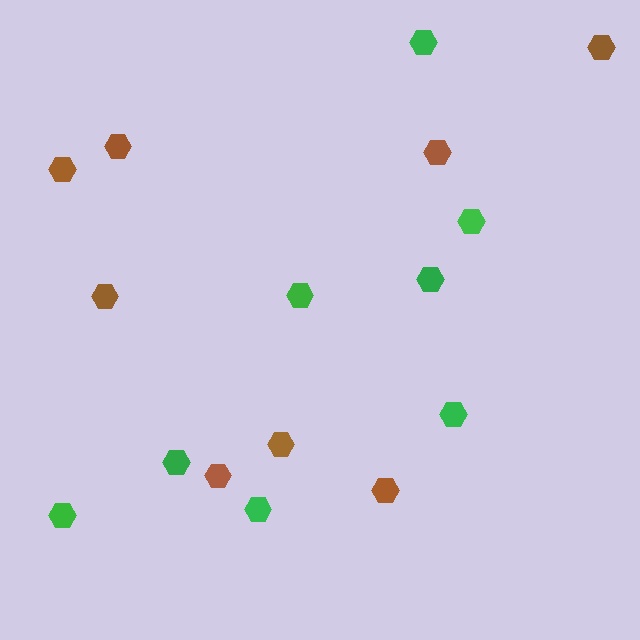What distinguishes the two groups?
There are 2 groups: one group of brown hexagons (8) and one group of green hexagons (8).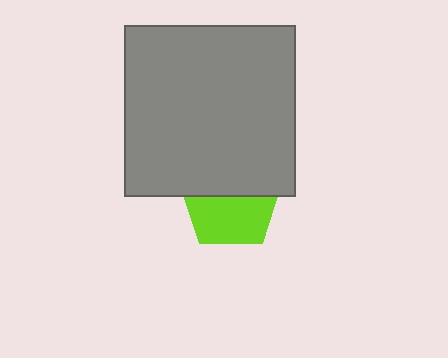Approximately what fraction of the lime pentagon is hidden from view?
Roughly 48% of the lime pentagon is hidden behind the gray square.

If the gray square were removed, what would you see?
You would see the complete lime pentagon.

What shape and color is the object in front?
The object in front is a gray square.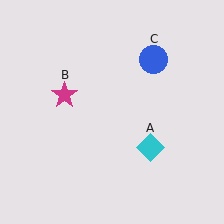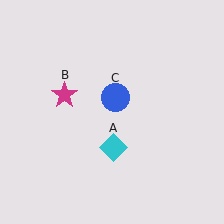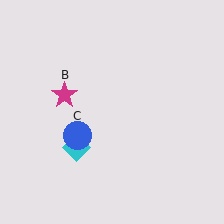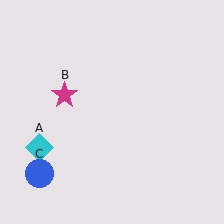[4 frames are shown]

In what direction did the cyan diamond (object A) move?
The cyan diamond (object A) moved left.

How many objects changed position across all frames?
2 objects changed position: cyan diamond (object A), blue circle (object C).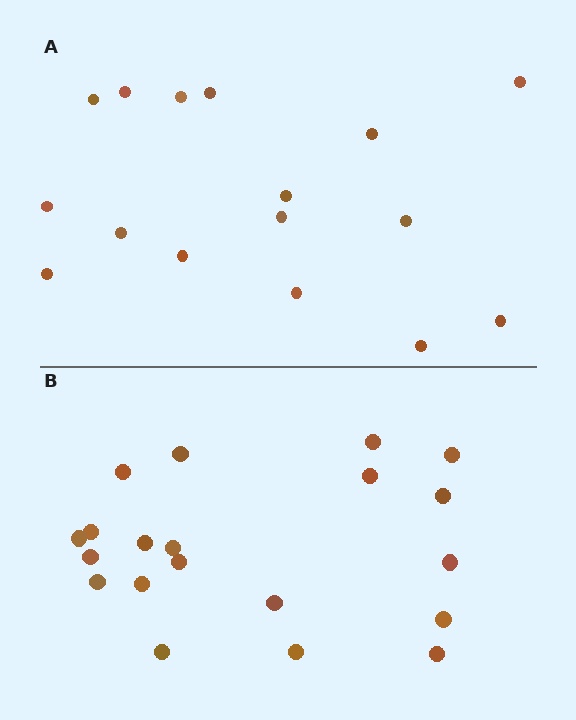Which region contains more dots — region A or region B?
Region B (the bottom region) has more dots.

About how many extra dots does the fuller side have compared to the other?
Region B has about 4 more dots than region A.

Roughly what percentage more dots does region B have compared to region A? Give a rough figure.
About 25% more.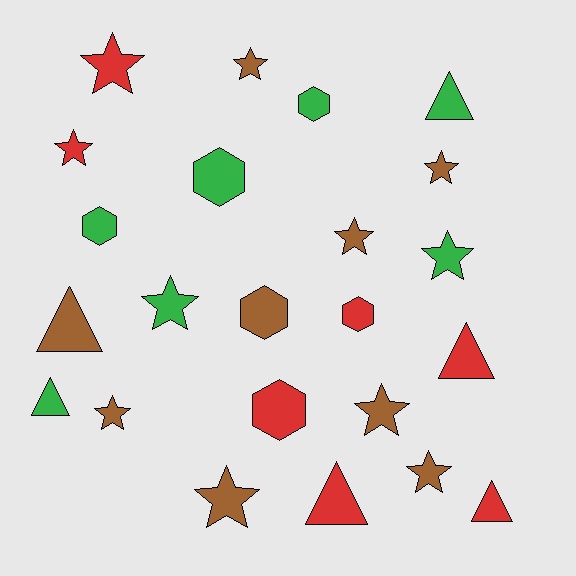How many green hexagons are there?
There are 3 green hexagons.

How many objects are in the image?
There are 23 objects.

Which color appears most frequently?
Brown, with 9 objects.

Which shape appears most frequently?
Star, with 11 objects.